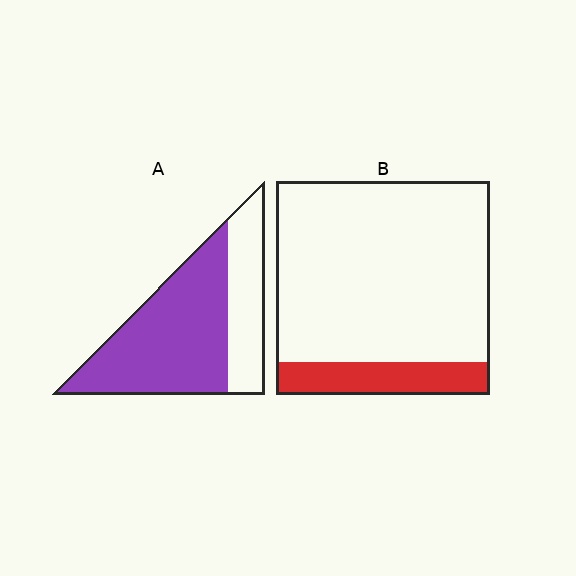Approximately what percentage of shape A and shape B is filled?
A is approximately 70% and B is approximately 15%.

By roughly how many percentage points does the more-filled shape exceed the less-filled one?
By roughly 55 percentage points (A over B).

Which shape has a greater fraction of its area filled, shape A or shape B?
Shape A.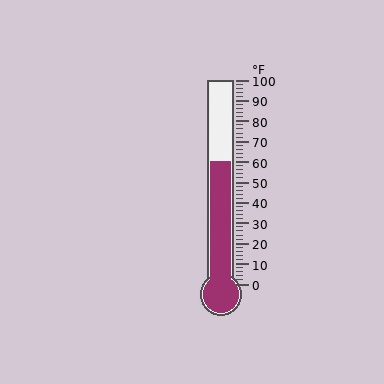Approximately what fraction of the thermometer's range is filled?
The thermometer is filled to approximately 60% of its range.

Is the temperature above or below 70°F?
The temperature is below 70°F.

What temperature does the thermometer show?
The thermometer shows approximately 60°F.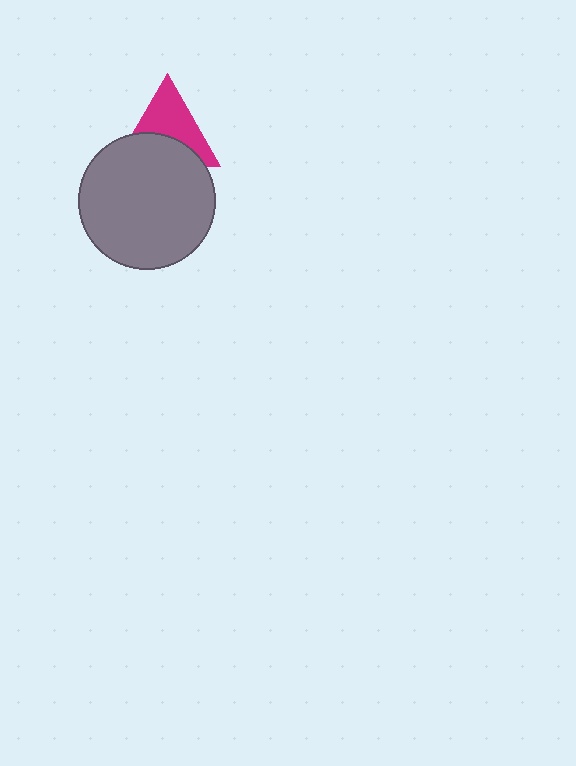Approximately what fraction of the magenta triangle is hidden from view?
Roughly 46% of the magenta triangle is hidden behind the gray circle.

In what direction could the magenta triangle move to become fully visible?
The magenta triangle could move up. That would shift it out from behind the gray circle entirely.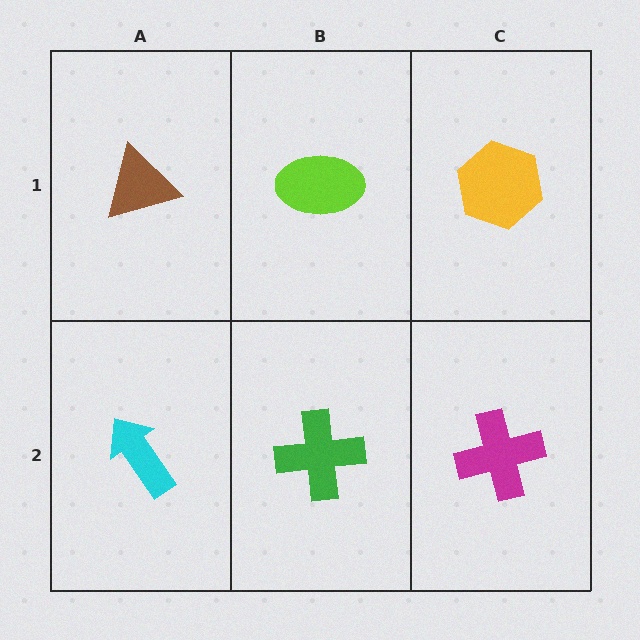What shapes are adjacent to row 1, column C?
A magenta cross (row 2, column C), a lime ellipse (row 1, column B).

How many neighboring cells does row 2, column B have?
3.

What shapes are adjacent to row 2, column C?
A yellow hexagon (row 1, column C), a green cross (row 2, column B).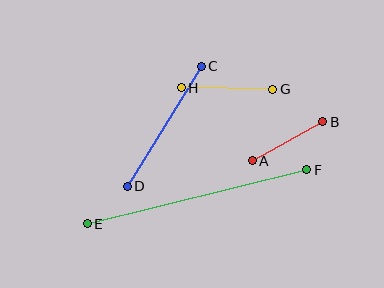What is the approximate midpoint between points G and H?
The midpoint is at approximately (227, 89) pixels.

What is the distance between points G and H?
The distance is approximately 92 pixels.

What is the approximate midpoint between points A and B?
The midpoint is at approximately (288, 141) pixels.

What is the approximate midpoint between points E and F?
The midpoint is at approximately (197, 197) pixels.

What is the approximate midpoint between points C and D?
The midpoint is at approximately (164, 126) pixels.